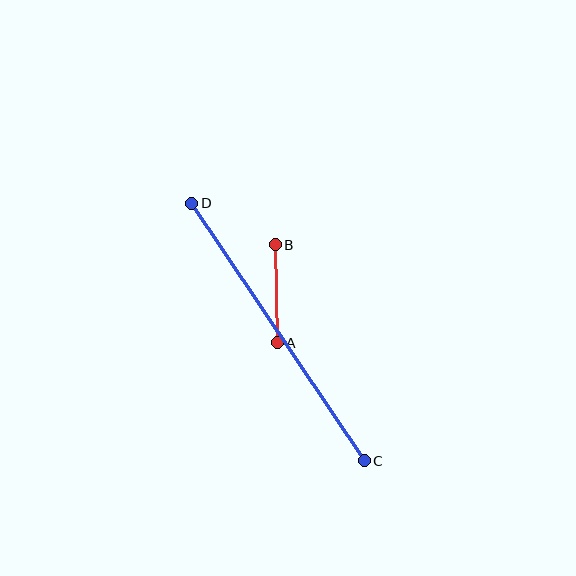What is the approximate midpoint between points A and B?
The midpoint is at approximately (276, 294) pixels.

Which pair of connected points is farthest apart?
Points C and D are farthest apart.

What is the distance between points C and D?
The distance is approximately 310 pixels.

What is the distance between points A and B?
The distance is approximately 98 pixels.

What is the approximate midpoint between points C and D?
The midpoint is at approximately (278, 332) pixels.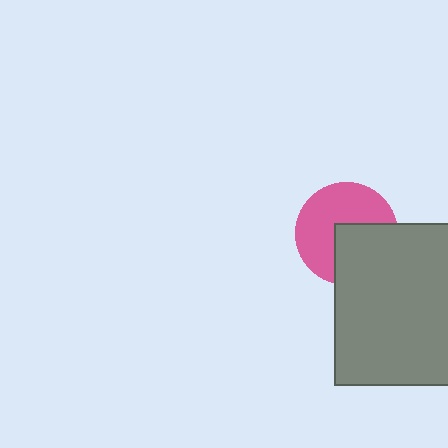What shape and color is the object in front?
The object in front is a gray rectangle.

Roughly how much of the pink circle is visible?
About half of it is visible (roughly 59%).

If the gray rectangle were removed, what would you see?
You would see the complete pink circle.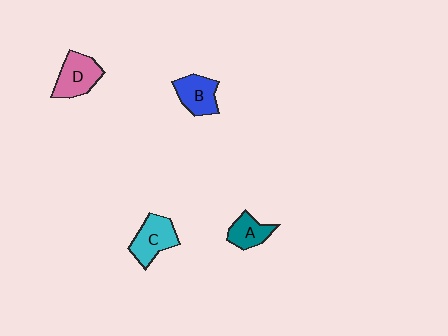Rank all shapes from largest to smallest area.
From largest to smallest: C (cyan), D (pink), B (blue), A (teal).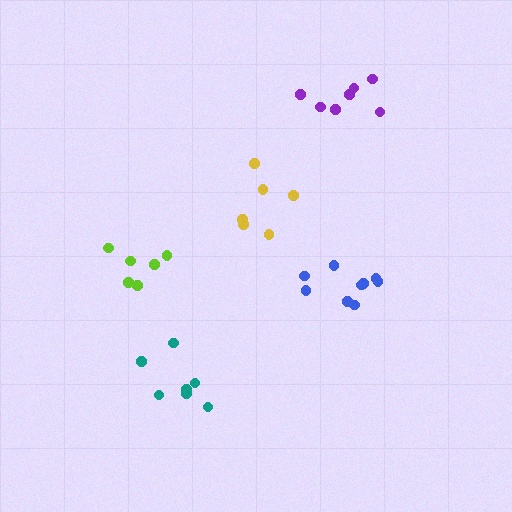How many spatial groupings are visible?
There are 5 spatial groupings.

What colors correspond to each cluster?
The clusters are colored: lime, teal, purple, yellow, blue.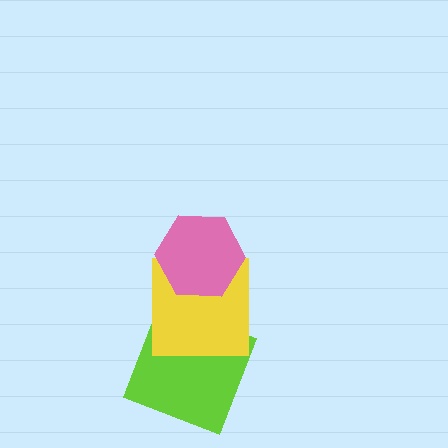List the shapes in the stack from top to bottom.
From top to bottom: the pink hexagon, the yellow square, the lime square.